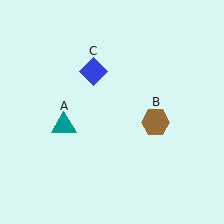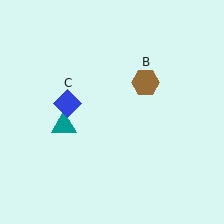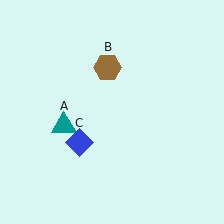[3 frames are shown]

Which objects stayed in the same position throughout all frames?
Teal triangle (object A) remained stationary.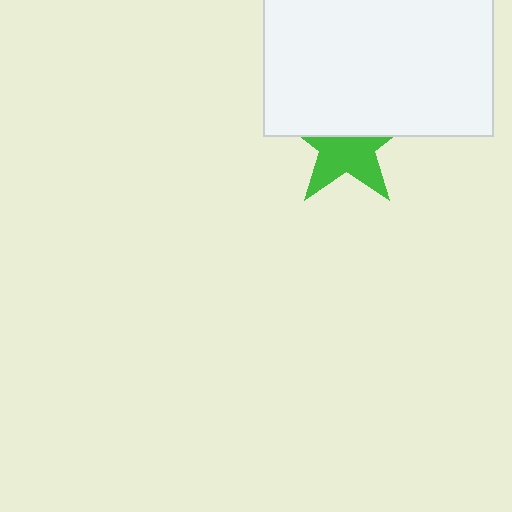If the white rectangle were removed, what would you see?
You would see the complete green star.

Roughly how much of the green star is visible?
About half of it is visible (roughly 53%).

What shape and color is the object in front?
The object in front is a white rectangle.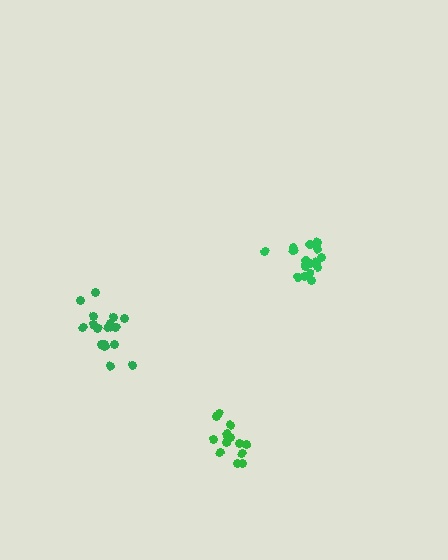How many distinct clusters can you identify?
There are 3 distinct clusters.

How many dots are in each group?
Group 1: 17 dots, Group 2: 18 dots, Group 3: 14 dots (49 total).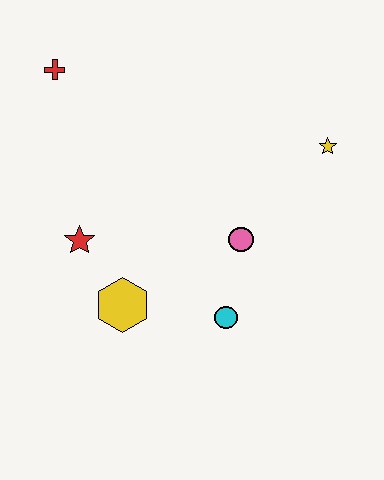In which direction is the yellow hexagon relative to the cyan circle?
The yellow hexagon is to the left of the cyan circle.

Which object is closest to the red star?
The yellow hexagon is closest to the red star.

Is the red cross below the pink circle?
No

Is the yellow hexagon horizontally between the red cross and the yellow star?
Yes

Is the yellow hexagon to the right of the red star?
Yes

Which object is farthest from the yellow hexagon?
The yellow star is farthest from the yellow hexagon.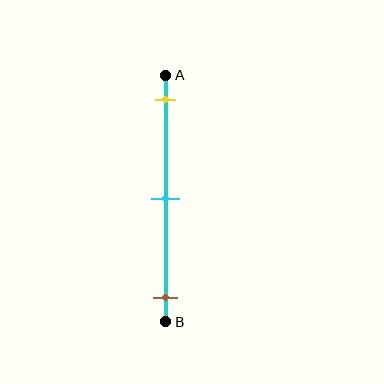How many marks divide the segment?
There are 3 marks dividing the segment.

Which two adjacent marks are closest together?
The yellow and cyan marks are the closest adjacent pair.